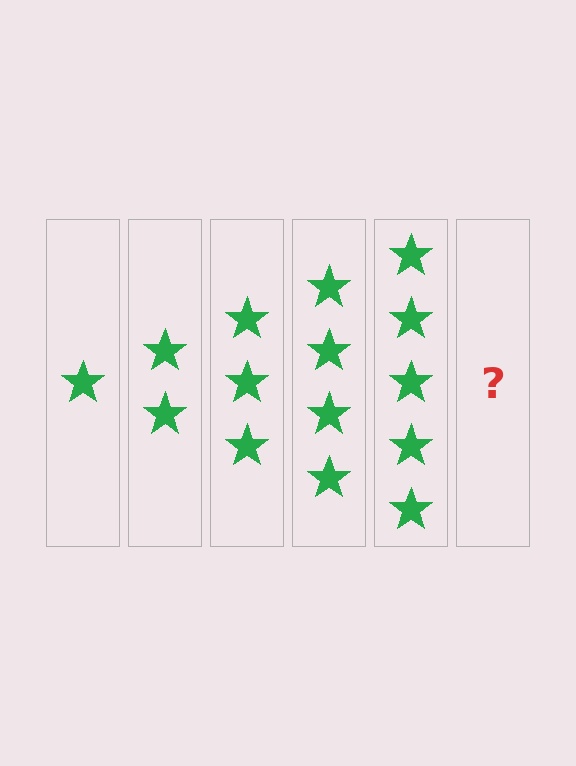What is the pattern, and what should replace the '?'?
The pattern is that each step adds one more star. The '?' should be 6 stars.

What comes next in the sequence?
The next element should be 6 stars.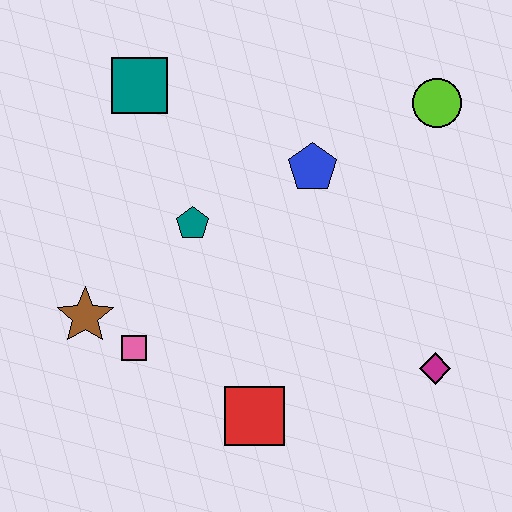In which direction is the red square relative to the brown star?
The red square is to the right of the brown star.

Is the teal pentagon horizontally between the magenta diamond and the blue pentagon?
No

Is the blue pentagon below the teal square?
Yes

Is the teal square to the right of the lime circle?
No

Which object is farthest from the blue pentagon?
The brown star is farthest from the blue pentagon.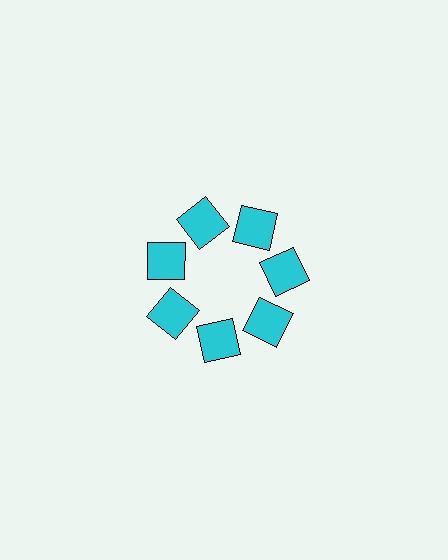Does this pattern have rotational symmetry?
Yes, this pattern has 7-fold rotational symmetry. It looks the same after rotating 51 degrees around the center.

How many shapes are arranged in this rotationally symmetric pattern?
There are 7 shapes, arranged in 7 groups of 1.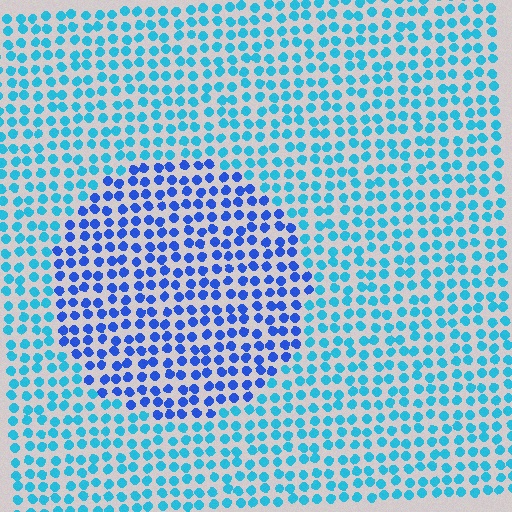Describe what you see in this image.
The image is filled with small cyan elements in a uniform arrangement. A circle-shaped region is visible where the elements are tinted to a slightly different hue, forming a subtle color boundary.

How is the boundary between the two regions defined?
The boundary is defined purely by a slight shift in hue (about 36 degrees). Spacing, size, and orientation are identical on both sides.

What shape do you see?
I see a circle.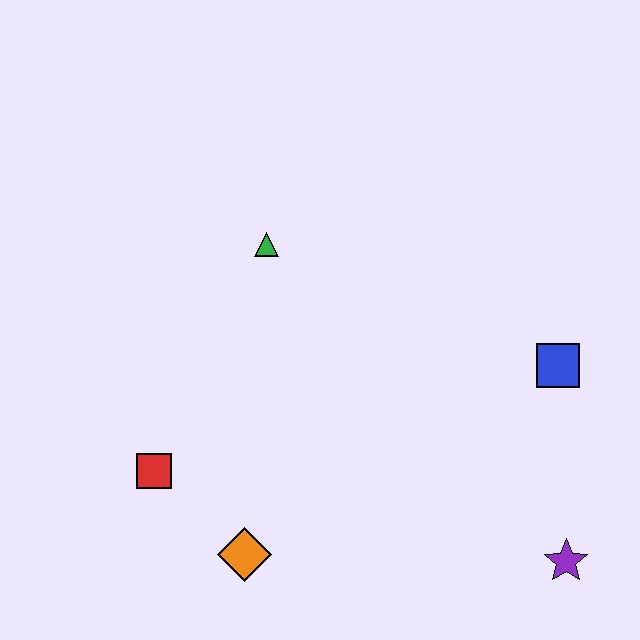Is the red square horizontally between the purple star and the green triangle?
No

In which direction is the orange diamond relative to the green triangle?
The orange diamond is below the green triangle.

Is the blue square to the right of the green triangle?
Yes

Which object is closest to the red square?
The orange diamond is closest to the red square.